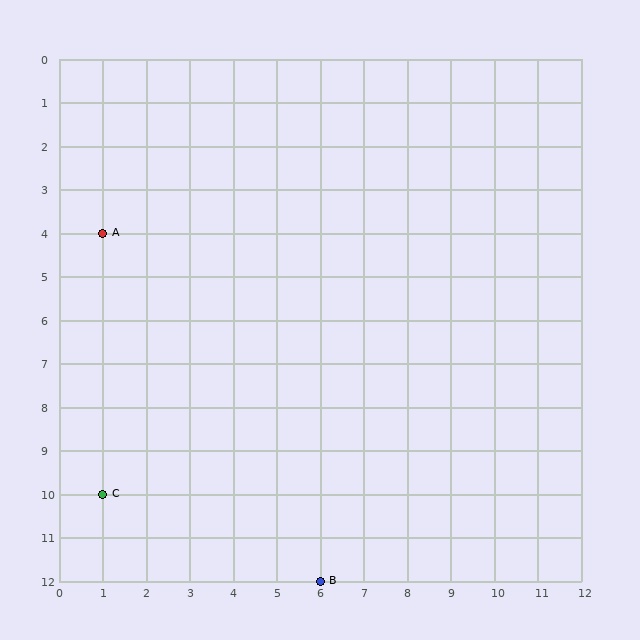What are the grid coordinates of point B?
Point B is at grid coordinates (6, 12).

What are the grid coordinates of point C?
Point C is at grid coordinates (1, 10).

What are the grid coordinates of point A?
Point A is at grid coordinates (1, 4).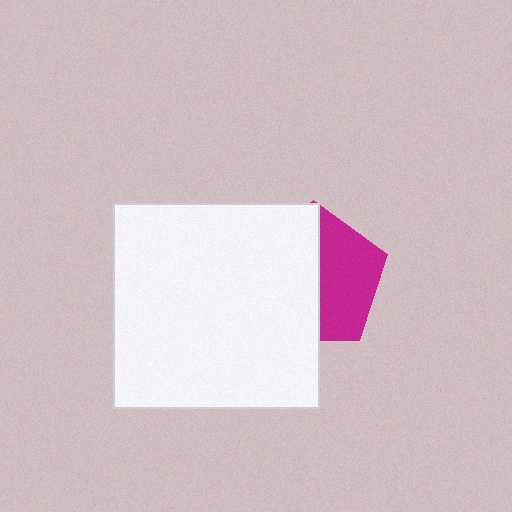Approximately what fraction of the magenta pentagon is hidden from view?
Roughly 55% of the magenta pentagon is hidden behind the white square.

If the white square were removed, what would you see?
You would see the complete magenta pentagon.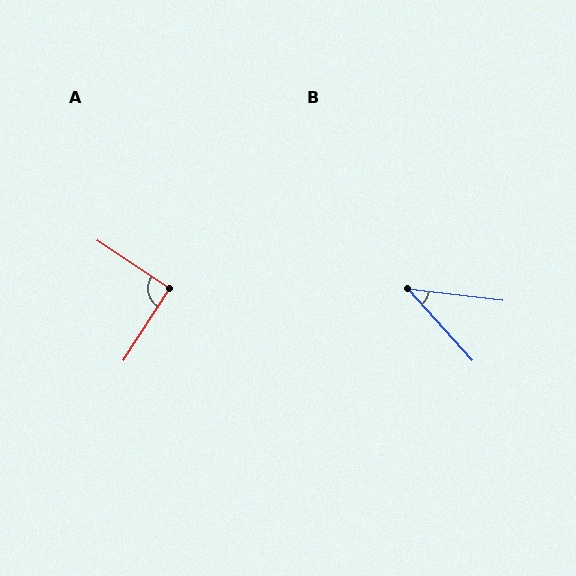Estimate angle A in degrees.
Approximately 91 degrees.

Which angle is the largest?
A, at approximately 91 degrees.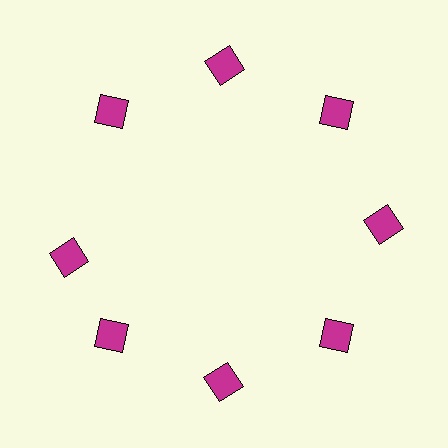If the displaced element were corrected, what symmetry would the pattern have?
It would have 8-fold rotational symmetry — the pattern would map onto itself every 45 degrees.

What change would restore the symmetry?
The symmetry would be restored by rotating it back into even spacing with its neighbors so that all 8 squares sit at equal angles and equal distance from the center.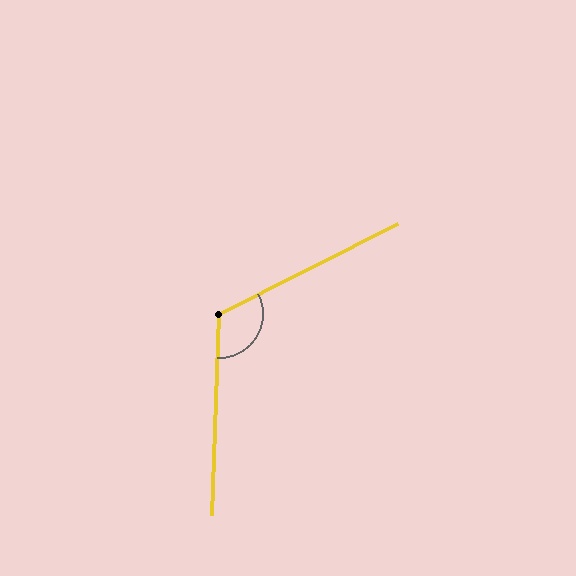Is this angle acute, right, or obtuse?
It is obtuse.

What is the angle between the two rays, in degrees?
Approximately 119 degrees.